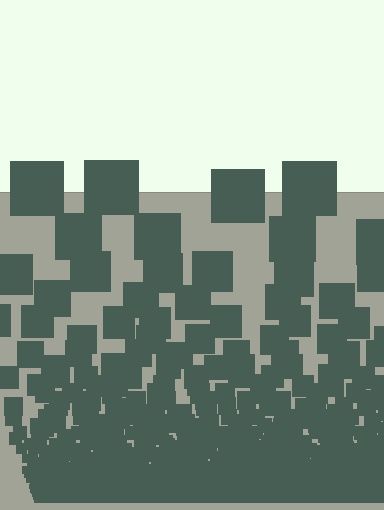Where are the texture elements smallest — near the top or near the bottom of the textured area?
Near the bottom.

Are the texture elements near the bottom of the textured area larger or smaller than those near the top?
Smaller. The gradient is inverted — elements near the bottom are smaller and denser.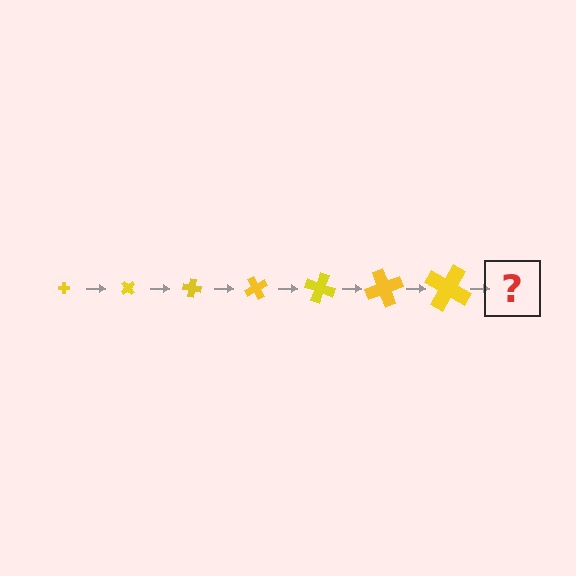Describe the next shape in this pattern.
It should be a cross, larger than the previous one and rotated 350 degrees from the start.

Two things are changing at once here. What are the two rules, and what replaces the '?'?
The two rules are that the cross grows larger each step and it rotates 50 degrees each step. The '?' should be a cross, larger than the previous one and rotated 350 degrees from the start.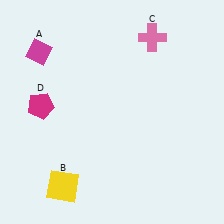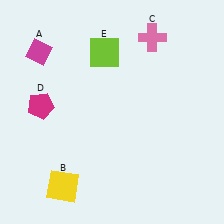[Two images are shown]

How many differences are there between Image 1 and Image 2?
There is 1 difference between the two images.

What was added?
A lime square (E) was added in Image 2.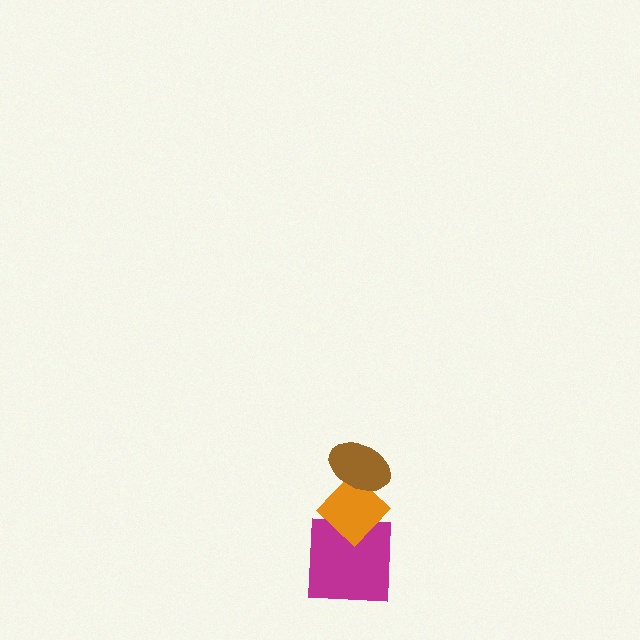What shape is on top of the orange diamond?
The brown ellipse is on top of the orange diamond.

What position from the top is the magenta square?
The magenta square is 3rd from the top.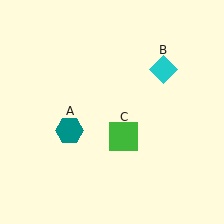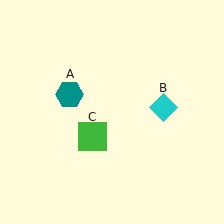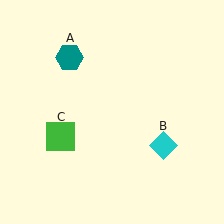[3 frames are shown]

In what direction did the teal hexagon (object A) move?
The teal hexagon (object A) moved up.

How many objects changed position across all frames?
3 objects changed position: teal hexagon (object A), cyan diamond (object B), green square (object C).